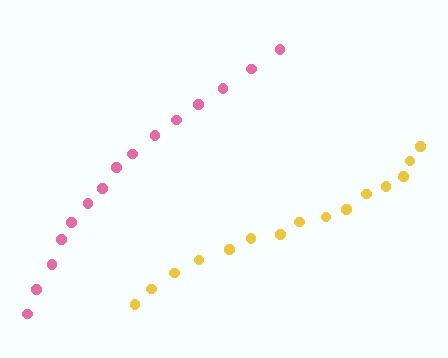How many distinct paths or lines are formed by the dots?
There are 2 distinct paths.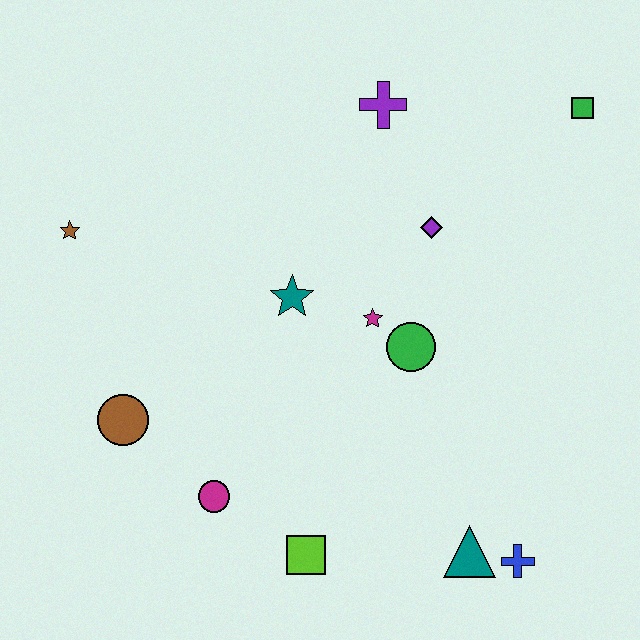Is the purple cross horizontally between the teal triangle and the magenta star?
Yes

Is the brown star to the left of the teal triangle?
Yes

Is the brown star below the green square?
Yes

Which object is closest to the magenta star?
The green circle is closest to the magenta star.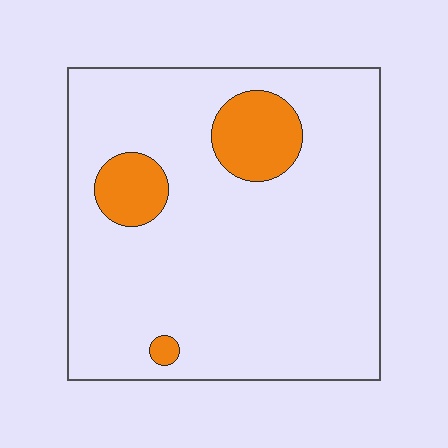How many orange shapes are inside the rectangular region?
3.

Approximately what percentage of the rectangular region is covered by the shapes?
Approximately 10%.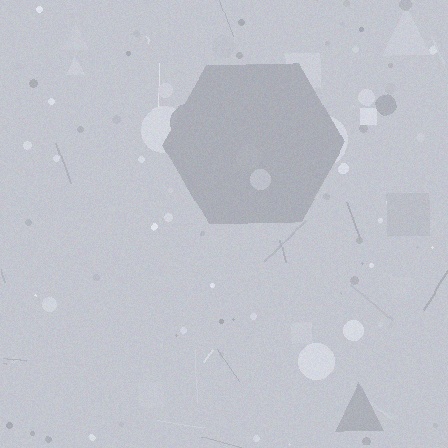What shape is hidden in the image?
A hexagon is hidden in the image.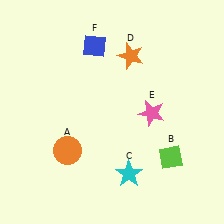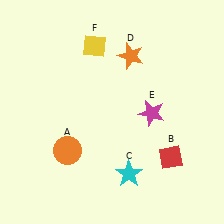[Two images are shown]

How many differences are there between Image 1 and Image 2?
There are 3 differences between the two images.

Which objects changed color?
B changed from lime to red. E changed from pink to magenta. F changed from blue to yellow.